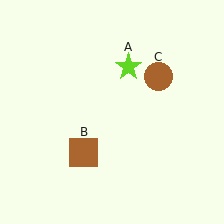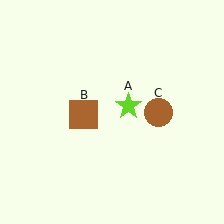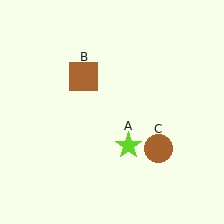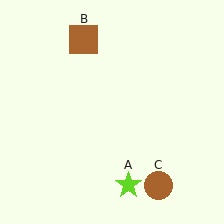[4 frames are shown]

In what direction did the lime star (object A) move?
The lime star (object A) moved down.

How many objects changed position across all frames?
3 objects changed position: lime star (object A), brown square (object B), brown circle (object C).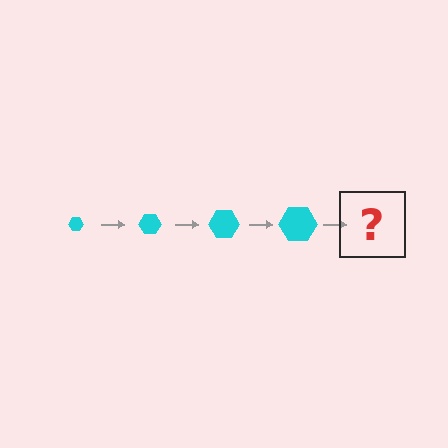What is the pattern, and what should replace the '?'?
The pattern is that the hexagon gets progressively larger each step. The '?' should be a cyan hexagon, larger than the previous one.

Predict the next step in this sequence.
The next step is a cyan hexagon, larger than the previous one.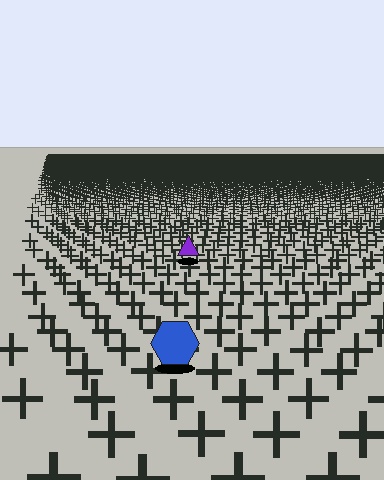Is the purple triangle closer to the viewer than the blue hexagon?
No. The blue hexagon is closer — you can tell from the texture gradient: the ground texture is coarser near it.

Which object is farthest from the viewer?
The purple triangle is farthest from the viewer. It appears smaller and the ground texture around it is denser.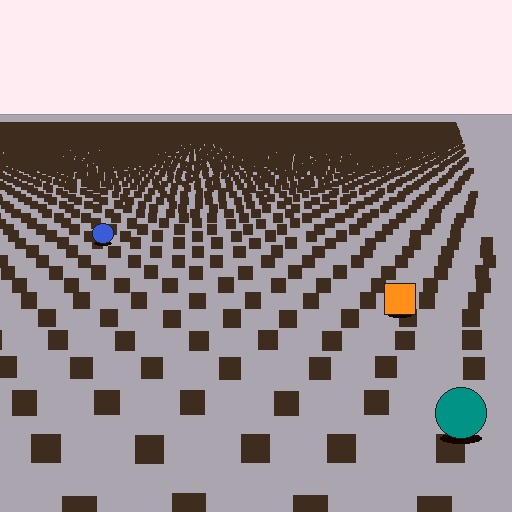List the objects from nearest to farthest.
From nearest to farthest: the teal circle, the orange square, the blue circle.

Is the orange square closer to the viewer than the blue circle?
Yes. The orange square is closer — you can tell from the texture gradient: the ground texture is coarser near it.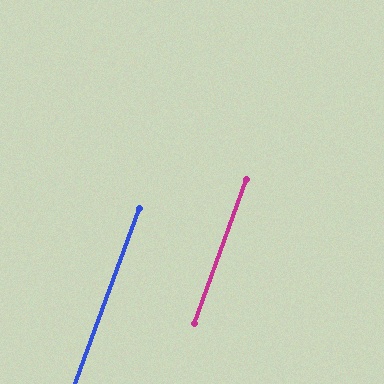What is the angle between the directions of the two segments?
Approximately 0 degrees.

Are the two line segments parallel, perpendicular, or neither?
Parallel — their directions differ by only 0.5°.